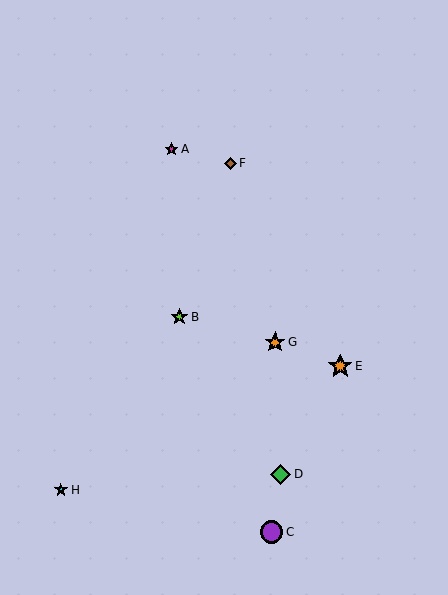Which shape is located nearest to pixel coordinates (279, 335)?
The orange star (labeled G) at (275, 342) is nearest to that location.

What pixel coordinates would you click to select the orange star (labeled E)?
Click at (340, 366) to select the orange star E.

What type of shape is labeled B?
Shape B is a lime star.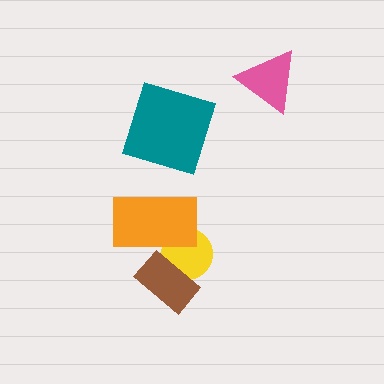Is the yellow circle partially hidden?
Yes, it is partially covered by another shape.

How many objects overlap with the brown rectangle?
2 objects overlap with the brown rectangle.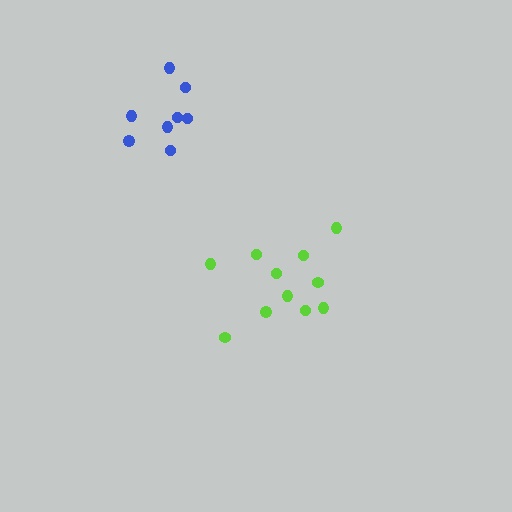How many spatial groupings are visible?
There are 2 spatial groupings.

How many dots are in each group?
Group 1: 11 dots, Group 2: 8 dots (19 total).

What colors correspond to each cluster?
The clusters are colored: lime, blue.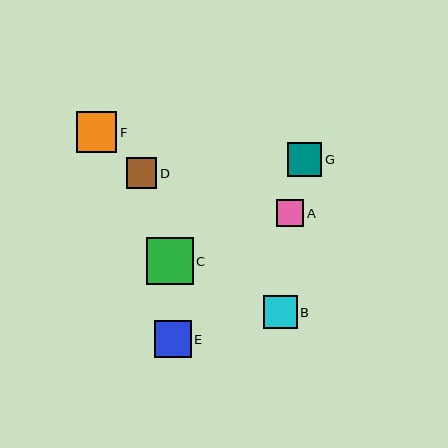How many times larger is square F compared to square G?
Square F is approximately 1.2 times the size of square G.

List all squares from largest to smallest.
From largest to smallest: C, F, E, G, B, D, A.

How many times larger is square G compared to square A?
Square G is approximately 1.3 times the size of square A.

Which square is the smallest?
Square A is the smallest with a size of approximately 27 pixels.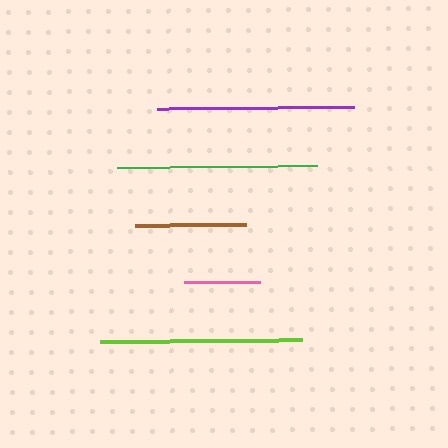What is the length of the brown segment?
The brown segment is approximately 110 pixels long.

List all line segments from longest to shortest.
From longest to shortest: lime, green, purple, brown, pink.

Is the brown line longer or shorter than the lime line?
The lime line is longer than the brown line.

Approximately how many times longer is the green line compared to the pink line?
The green line is approximately 2.6 times the length of the pink line.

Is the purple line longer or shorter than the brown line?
The purple line is longer than the brown line.